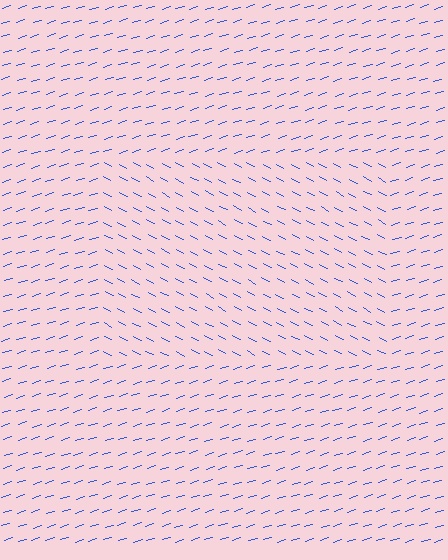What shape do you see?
I see a rectangle.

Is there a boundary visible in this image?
Yes, there is a texture boundary formed by a change in line orientation.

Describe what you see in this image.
The image is filled with small blue line segments. A rectangle region in the image has lines oriented differently from the surrounding lines, creating a visible texture boundary.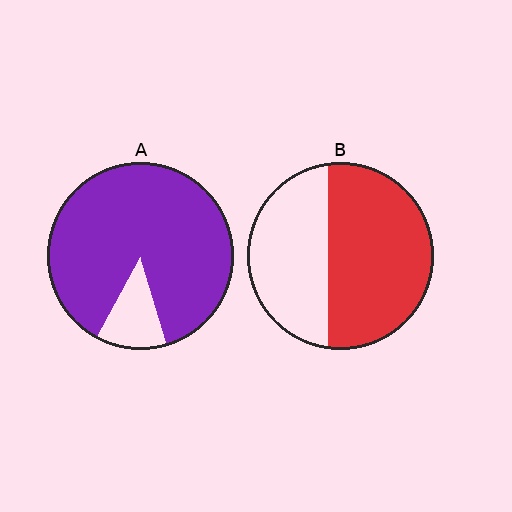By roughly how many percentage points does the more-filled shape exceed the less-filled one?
By roughly 30 percentage points (A over B).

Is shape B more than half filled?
Yes.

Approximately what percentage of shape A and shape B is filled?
A is approximately 90% and B is approximately 60%.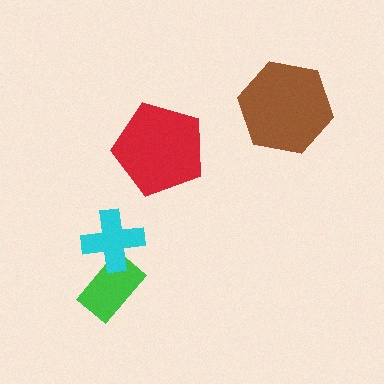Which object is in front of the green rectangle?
The cyan cross is in front of the green rectangle.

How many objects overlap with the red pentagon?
0 objects overlap with the red pentagon.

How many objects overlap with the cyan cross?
1 object overlaps with the cyan cross.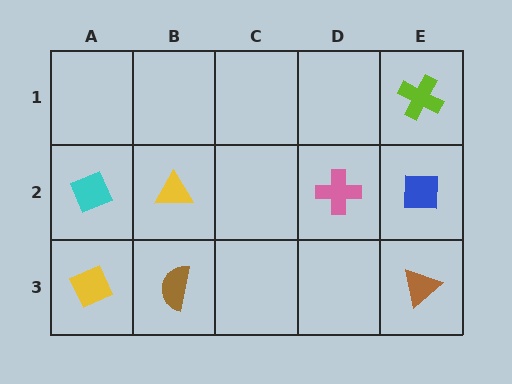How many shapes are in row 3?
3 shapes.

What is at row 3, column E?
A brown triangle.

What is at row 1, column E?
A lime cross.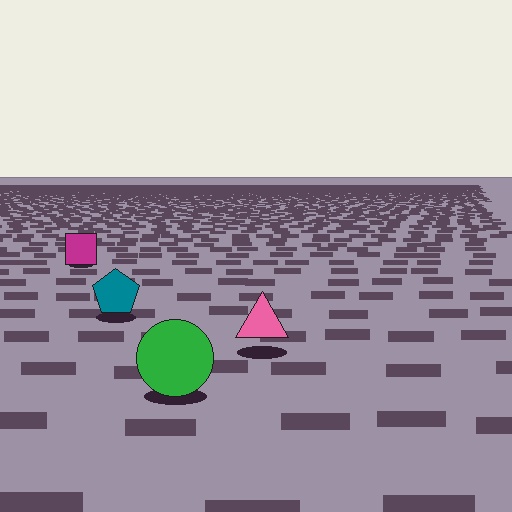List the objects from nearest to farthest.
From nearest to farthest: the green circle, the pink triangle, the teal pentagon, the magenta square.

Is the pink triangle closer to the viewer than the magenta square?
Yes. The pink triangle is closer — you can tell from the texture gradient: the ground texture is coarser near it.